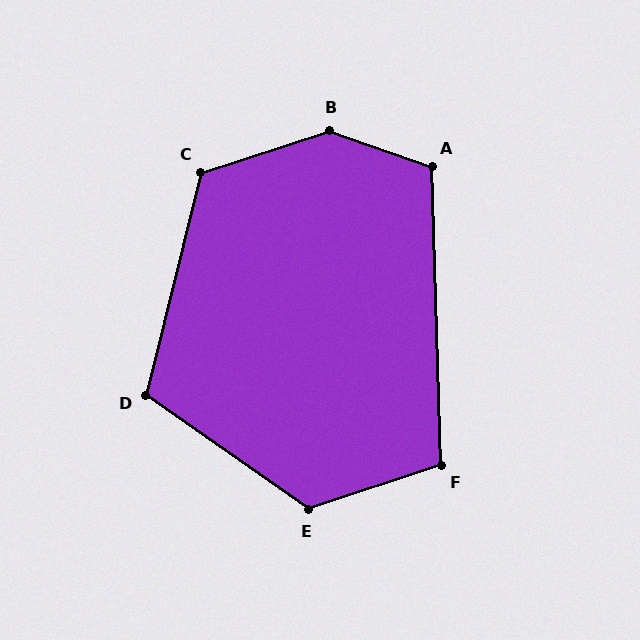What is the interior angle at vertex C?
Approximately 122 degrees (obtuse).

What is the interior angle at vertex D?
Approximately 111 degrees (obtuse).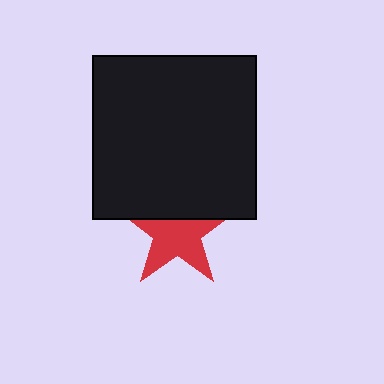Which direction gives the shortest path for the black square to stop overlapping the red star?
Moving up gives the shortest separation.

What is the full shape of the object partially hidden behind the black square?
The partially hidden object is a red star.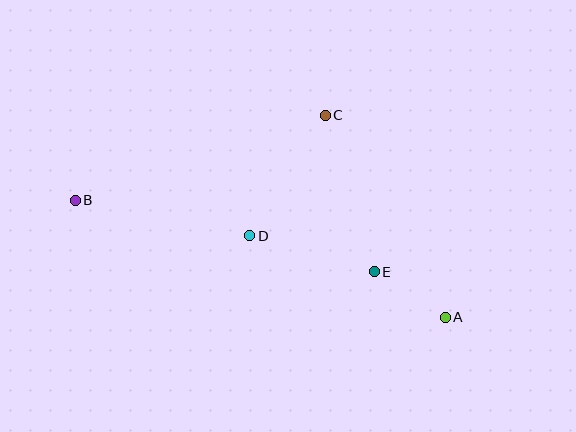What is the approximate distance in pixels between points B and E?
The distance between B and E is approximately 308 pixels.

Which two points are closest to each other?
Points A and E are closest to each other.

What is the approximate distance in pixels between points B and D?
The distance between B and D is approximately 178 pixels.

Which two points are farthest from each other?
Points A and B are farthest from each other.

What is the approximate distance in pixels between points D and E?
The distance between D and E is approximately 130 pixels.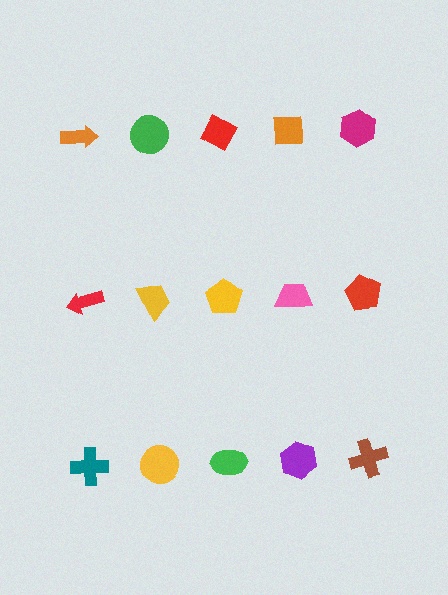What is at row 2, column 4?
A pink trapezoid.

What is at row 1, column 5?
A magenta hexagon.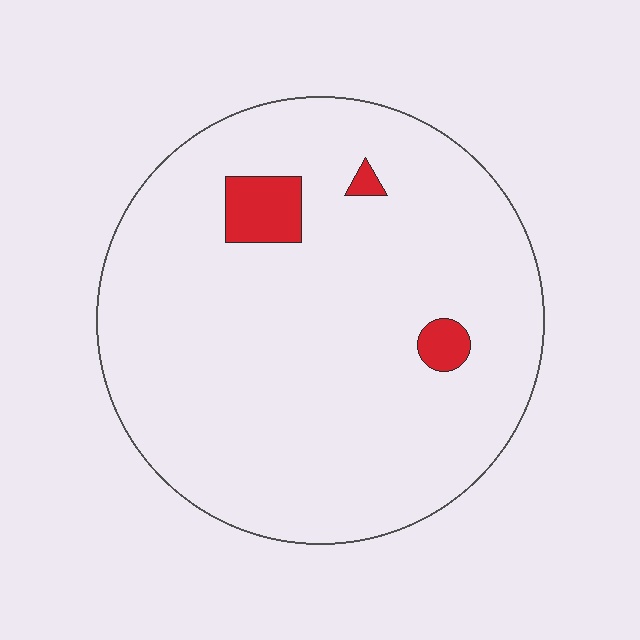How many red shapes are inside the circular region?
3.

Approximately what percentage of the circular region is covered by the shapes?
Approximately 5%.